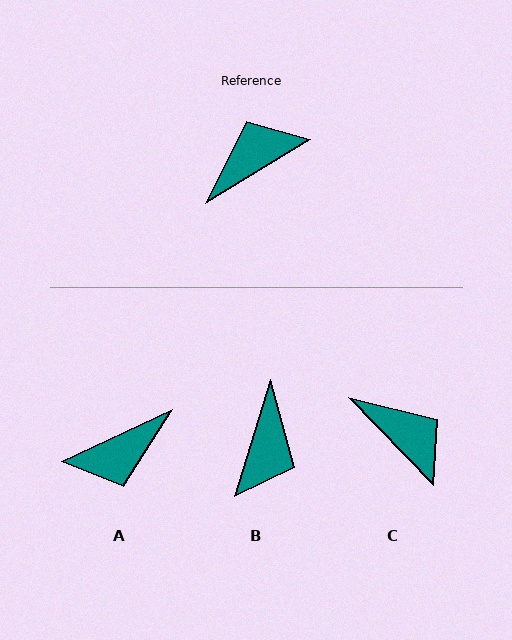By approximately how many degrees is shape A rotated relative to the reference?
Approximately 174 degrees counter-clockwise.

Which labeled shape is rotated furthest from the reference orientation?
A, about 174 degrees away.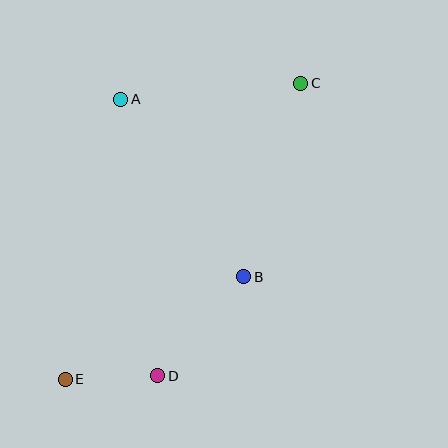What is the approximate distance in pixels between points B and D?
The distance between B and D is approximately 131 pixels.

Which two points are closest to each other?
Points D and E are closest to each other.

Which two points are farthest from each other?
Points C and E are farthest from each other.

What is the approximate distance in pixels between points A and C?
The distance between A and C is approximately 181 pixels.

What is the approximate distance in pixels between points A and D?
The distance between A and D is approximately 279 pixels.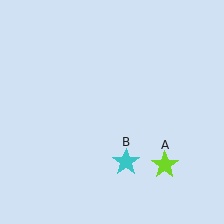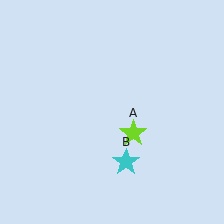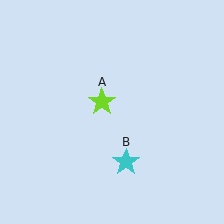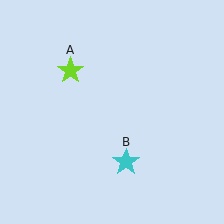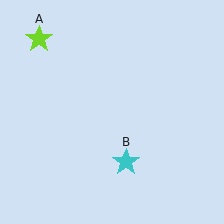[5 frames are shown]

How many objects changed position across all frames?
1 object changed position: lime star (object A).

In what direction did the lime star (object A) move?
The lime star (object A) moved up and to the left.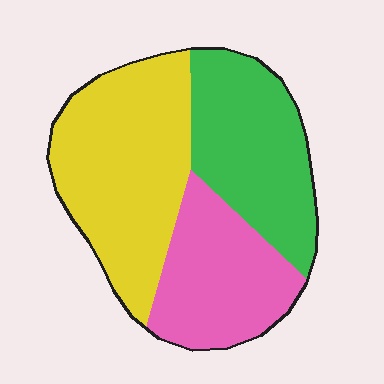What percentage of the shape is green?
Green takes up about one third (1/3) of the shape.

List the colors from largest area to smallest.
From largest to smallest: yellow, green, pink.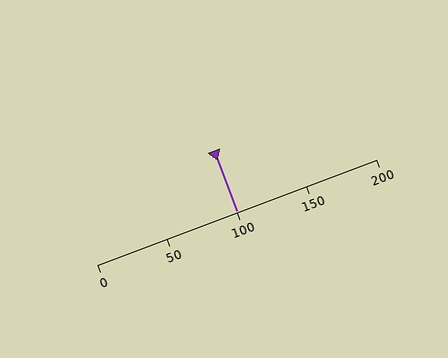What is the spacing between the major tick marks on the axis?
The major ticks are spaced 50 apart.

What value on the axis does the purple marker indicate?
The marker indicates approximately 100.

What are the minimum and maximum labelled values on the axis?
The axis runs from 0 to 200.